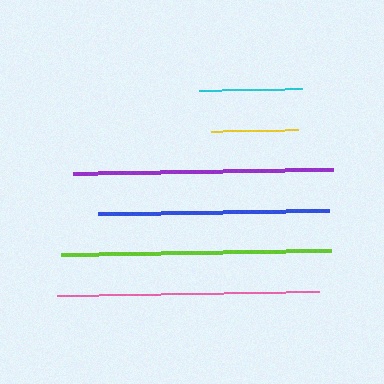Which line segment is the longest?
The lime line is the longest at approximately 270 pixels.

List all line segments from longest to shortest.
From longest to shortest: lime, pink, purple, blue, cyan, yellow.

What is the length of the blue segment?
The blue segment is approximately 231 pixels long.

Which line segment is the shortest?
The yellow line is the shortest at approximately 87 pixels.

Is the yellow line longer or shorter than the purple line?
The purple line is longer than the yellow line.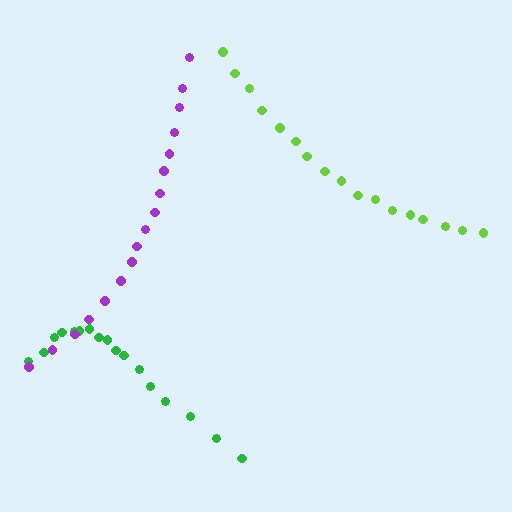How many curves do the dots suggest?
There are 3 distinct paths.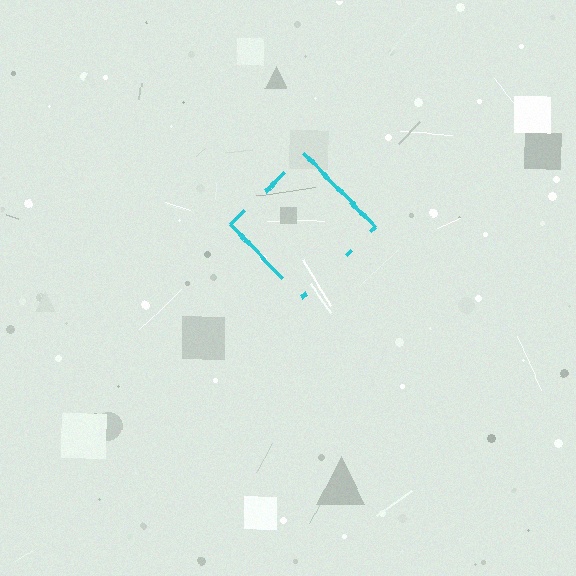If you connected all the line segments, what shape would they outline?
They would outline a diamond.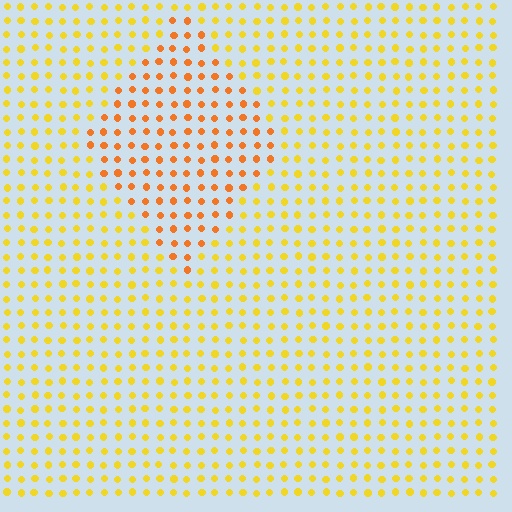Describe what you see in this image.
The image is filled with small yellow elements in a uniform arrangement. A diamond-shaped region is visible where the elements are tinted to a slightly different hue, forming a subtle color boundary.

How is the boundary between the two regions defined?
The boundary is defined purely by a slight shift in hue (about 28 degrees). Spacing, size, and orientation are identical on both sides.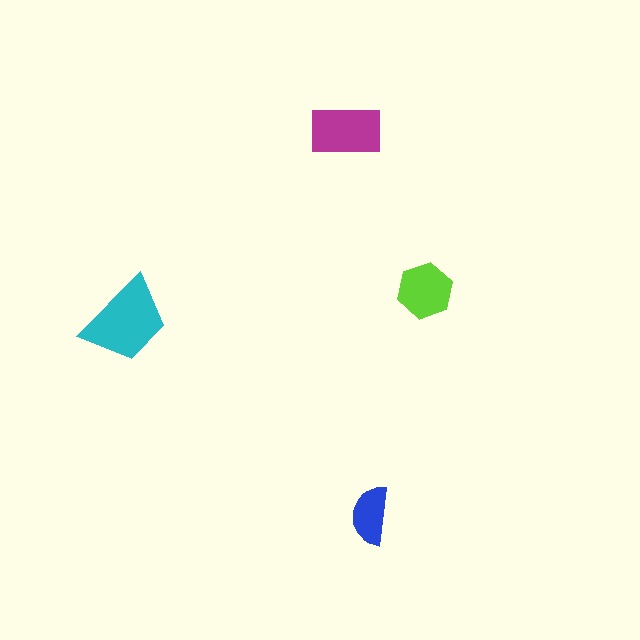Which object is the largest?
The cyan trapezoid.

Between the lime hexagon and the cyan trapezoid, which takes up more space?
The cyan trapezoid.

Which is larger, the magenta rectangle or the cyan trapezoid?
The cyan trapezoid.